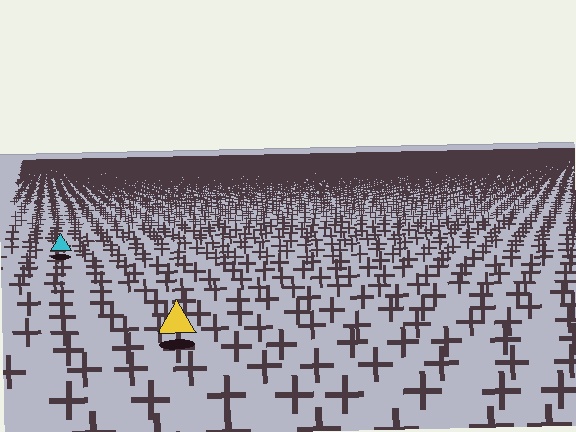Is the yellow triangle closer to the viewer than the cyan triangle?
Yes. The yellow triangle is closer — you can tell from the texture gradient: the ground texture is coarser near it.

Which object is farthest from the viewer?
The cyan triangle is farthest from the viewer. It appears smaller and the ground texture around it is denser.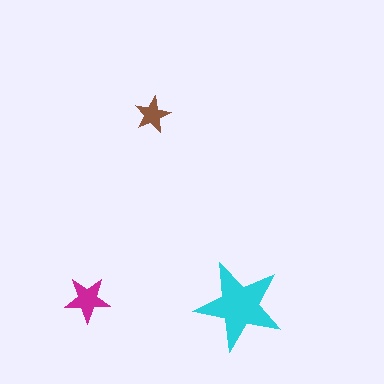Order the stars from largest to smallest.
the cyan one, the magenta one, the brown one.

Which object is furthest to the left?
The magenta star is leftmost.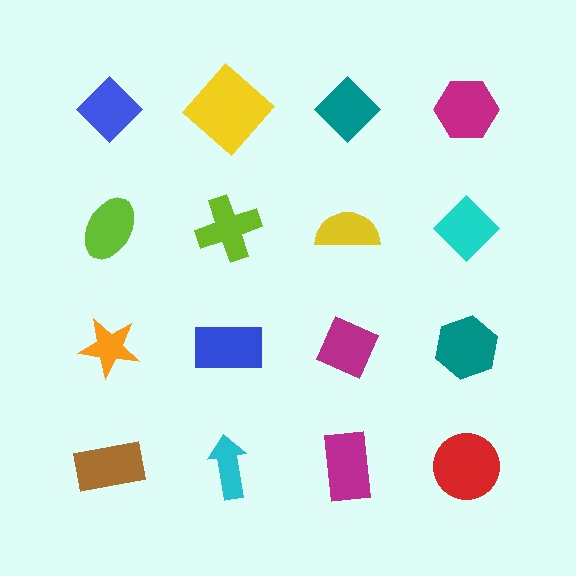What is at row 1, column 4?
A magenta hexagon.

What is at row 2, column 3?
A yellow semicircle.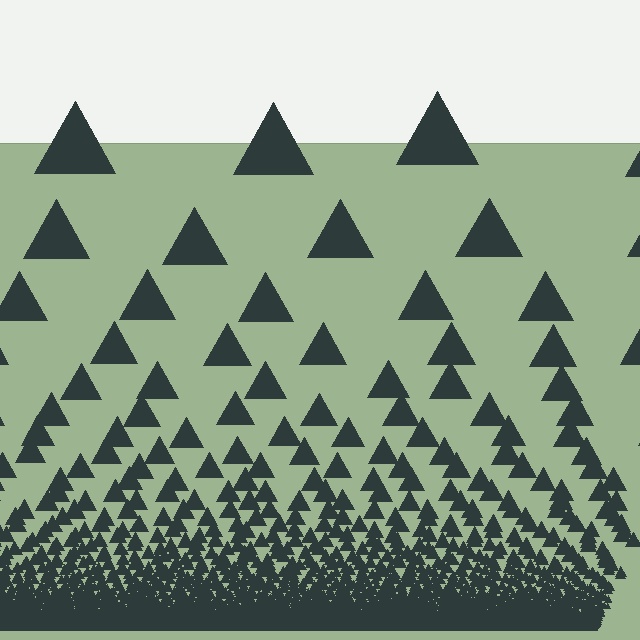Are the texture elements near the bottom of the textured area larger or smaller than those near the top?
Smaller. The gradient is inverted — elements near the bottom are smaller and denser.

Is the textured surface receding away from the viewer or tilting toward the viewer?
The surface appears to tilt toward the viewer. Texture elements get larger and sparser toward the top.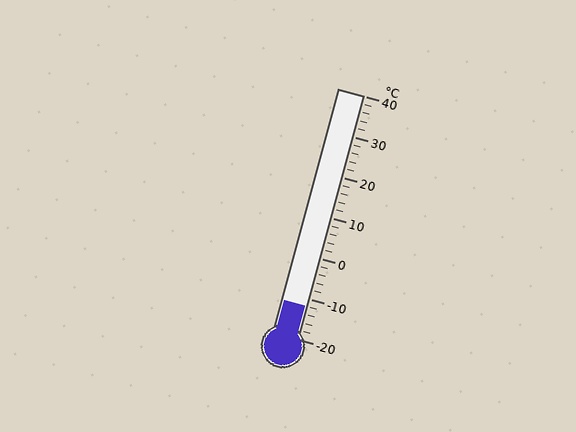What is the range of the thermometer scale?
The thermometer scale ranges from -20°C to 40°C.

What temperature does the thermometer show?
The thermometer shows approximately -12°C.